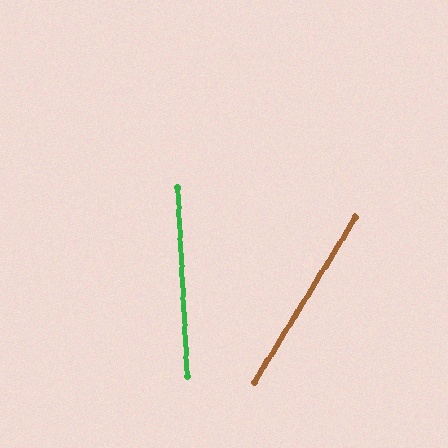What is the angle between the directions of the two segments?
Approximately 35 degrees.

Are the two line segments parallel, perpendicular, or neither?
Neither parallel nor perpendicular — they differ by about 35°.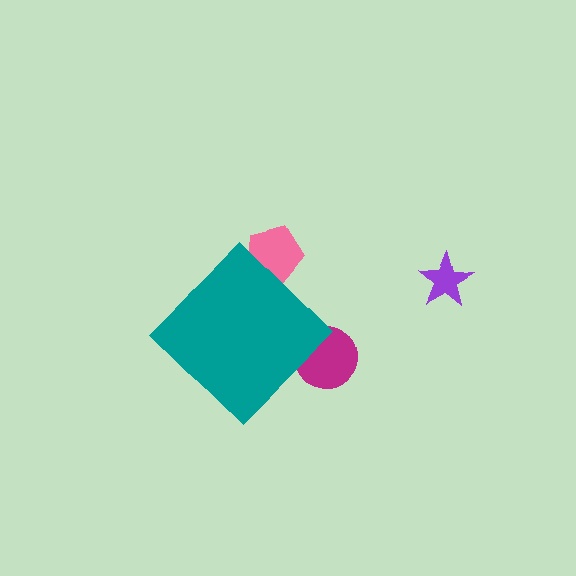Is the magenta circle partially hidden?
Yes, the magenta circle is partially hidden behind the teal diamond.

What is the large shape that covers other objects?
A teal diamond.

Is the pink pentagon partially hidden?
Yes, the pink pentagon is partially hidden behind the teal diamond.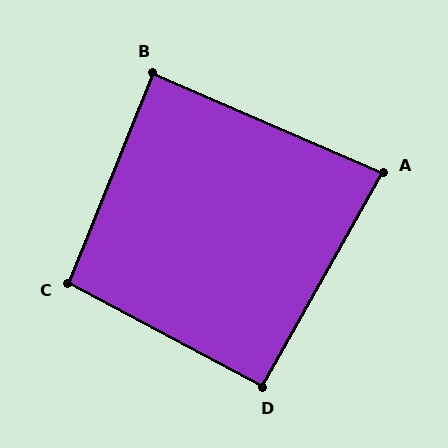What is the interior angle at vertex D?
Approximately 91 degrees (approximately right).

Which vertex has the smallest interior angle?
A, at approximately 84 degrees.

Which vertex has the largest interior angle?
C, at approximately 96 degrees.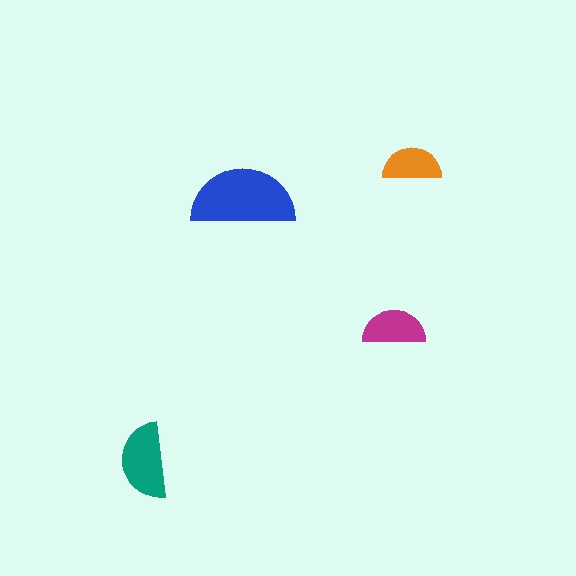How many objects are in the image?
There are 4 objects in the image.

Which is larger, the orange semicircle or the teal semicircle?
The teal one.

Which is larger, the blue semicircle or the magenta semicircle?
The blue one.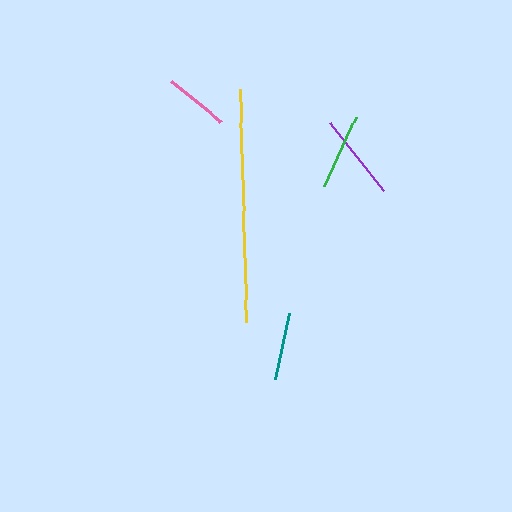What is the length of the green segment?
The green segment is approximately 76 pixels long.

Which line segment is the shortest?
The pink line is the shortest at approximately 64 pixels.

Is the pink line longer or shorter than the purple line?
The purple line is longer than the pink line.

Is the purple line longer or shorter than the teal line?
The purple line is longer than the teal line.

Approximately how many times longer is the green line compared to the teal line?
The green line is approximately 1.1 times the length of the teal line.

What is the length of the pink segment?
The pink segment is approximately 64 pixels long.